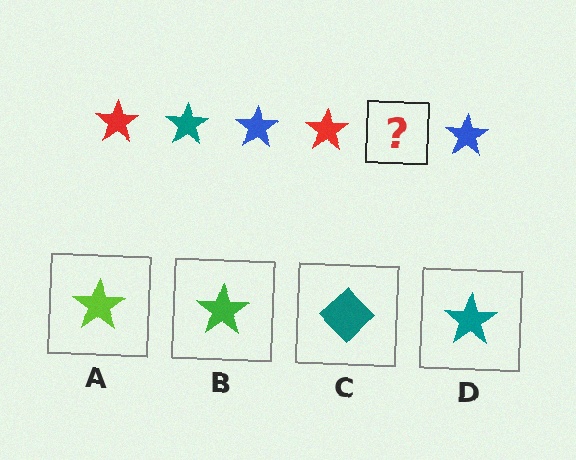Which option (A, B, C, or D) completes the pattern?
D.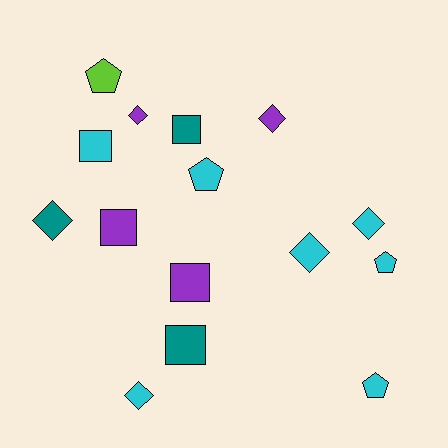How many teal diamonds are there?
There is 1 teal diamond.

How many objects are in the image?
There are 15 objects.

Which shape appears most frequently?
Diamond, with 6 objects.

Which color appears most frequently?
Cyan, with 7 objects.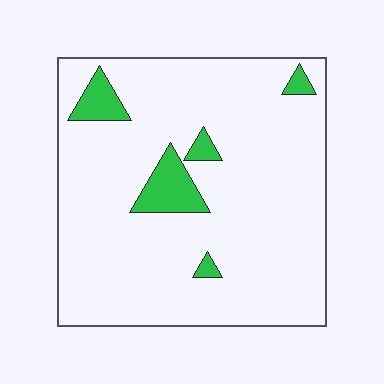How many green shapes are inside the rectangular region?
5.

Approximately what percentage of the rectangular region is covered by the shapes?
Approximately 10%.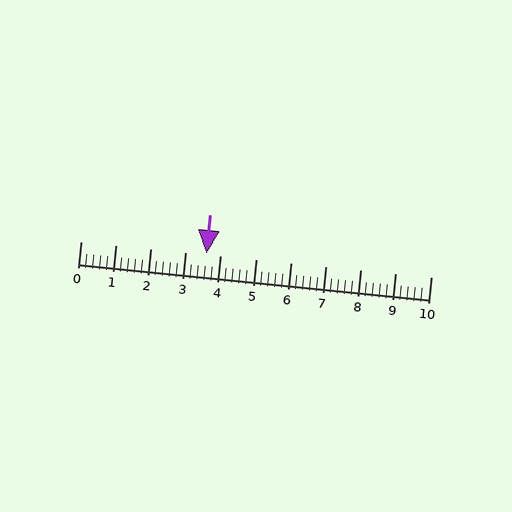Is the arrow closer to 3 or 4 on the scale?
The arrow is closer to 4.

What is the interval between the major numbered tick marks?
The major tick marks are spaced 1 units apart.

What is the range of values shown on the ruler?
The ruler shows values from 0 to 10.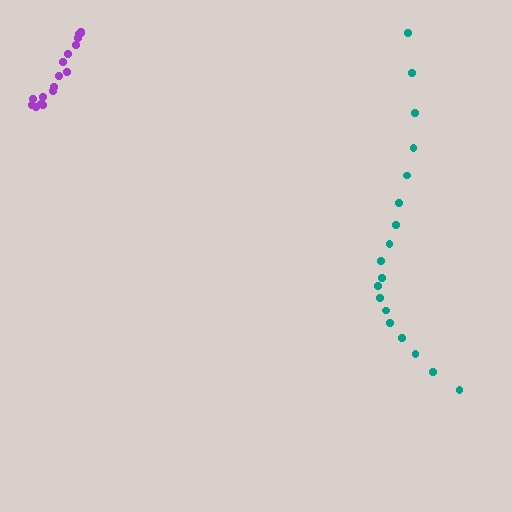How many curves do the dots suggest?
There are 2 distinct paths.